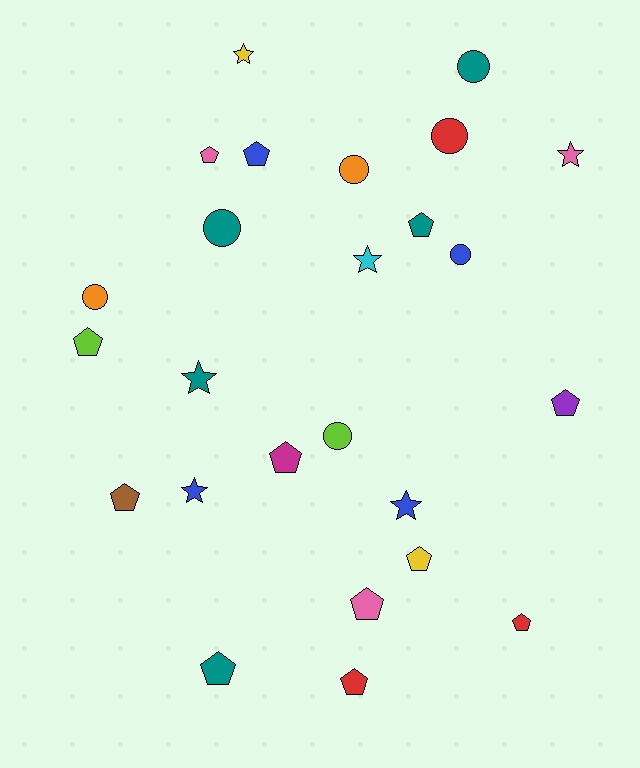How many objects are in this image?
There are 25 objects.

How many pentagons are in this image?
There are 12 pentagons.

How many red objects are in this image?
There are 3 red objects.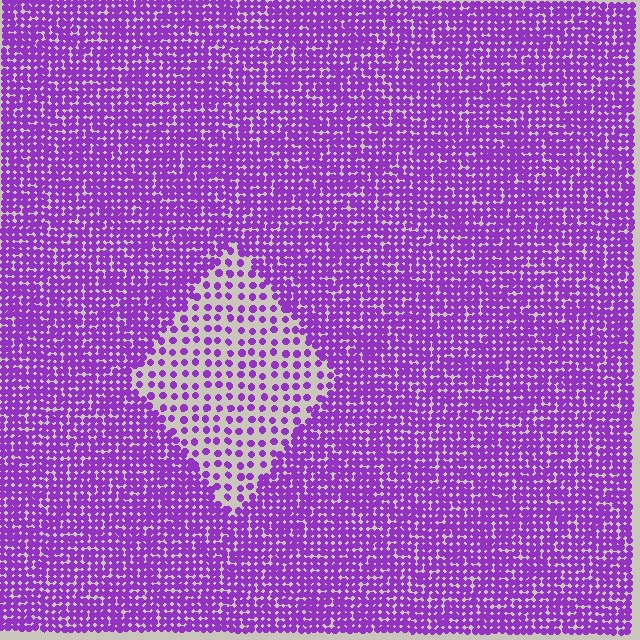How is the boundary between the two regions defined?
The boundary is defined by a change in element density (approximately 2.6x ratio). All elements are the same color, size, and shape.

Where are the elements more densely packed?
The elements are more densely packed outside the diamond boundary.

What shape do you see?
I see a diamond.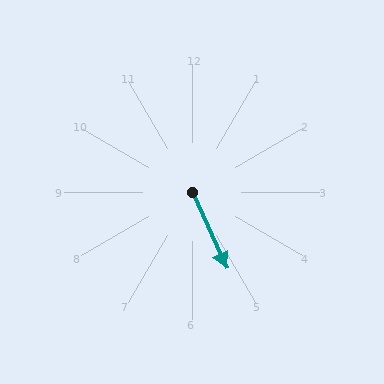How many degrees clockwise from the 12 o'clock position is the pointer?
Approximately 156 degrees.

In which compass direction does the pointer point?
Southeast.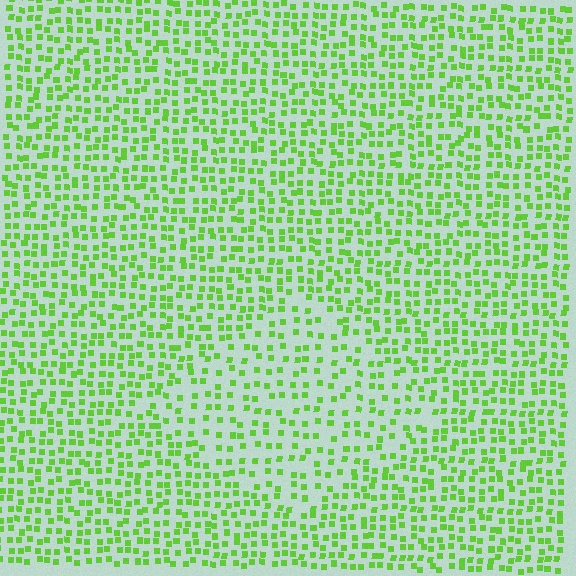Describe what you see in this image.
The image contains small lime elements arranged at two different densities. A diamond-shaped region is visible where the elements are less densely packed than the surrounding area.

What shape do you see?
I see a diamond.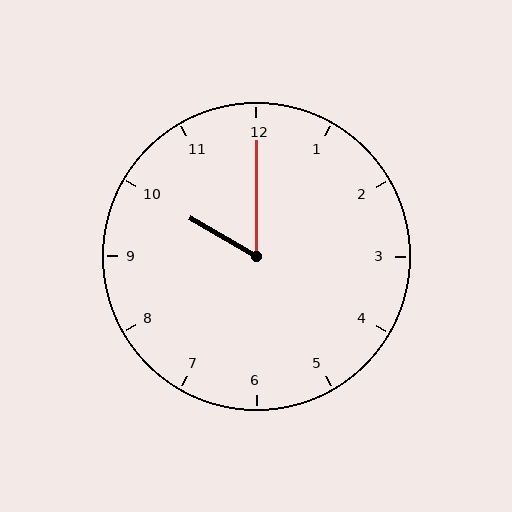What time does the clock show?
10:00.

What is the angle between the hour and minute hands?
Approximately 60 degrees.